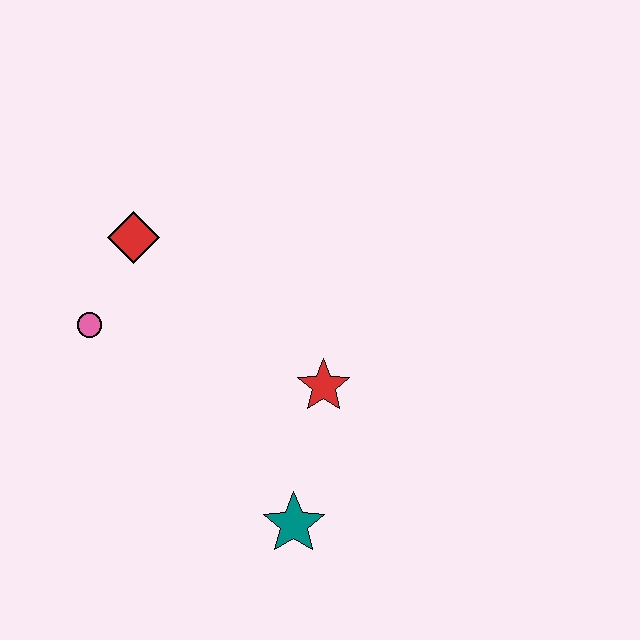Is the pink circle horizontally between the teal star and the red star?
No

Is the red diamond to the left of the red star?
Yes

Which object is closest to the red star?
The teal star is closest to the red star.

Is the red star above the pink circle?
No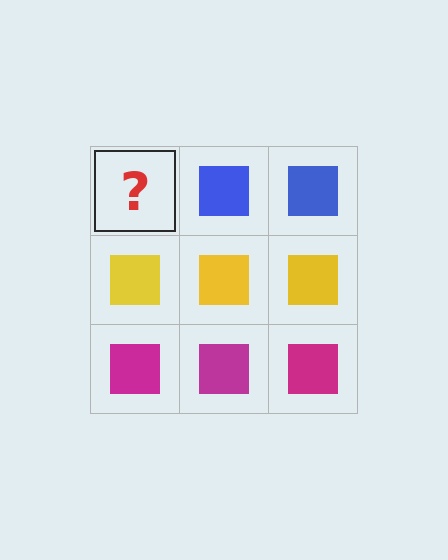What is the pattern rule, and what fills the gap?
The rule is that each row has a consistent color. The gap should be filled with a blue square.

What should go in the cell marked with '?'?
The missing cell should contain a blue square.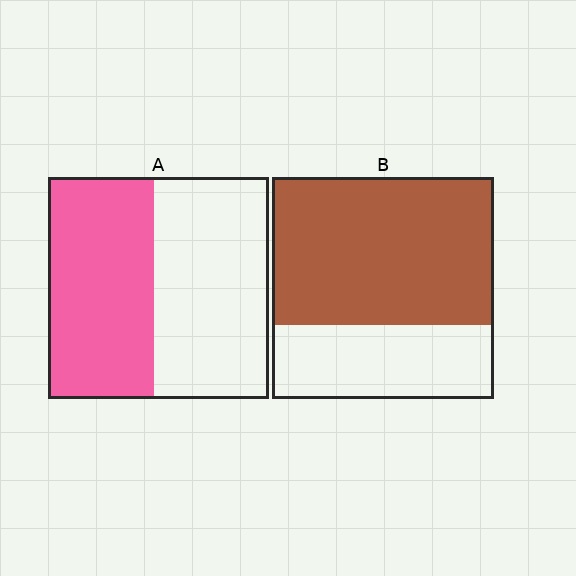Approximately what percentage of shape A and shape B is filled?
A is approximately 50% and B is approximately 65%.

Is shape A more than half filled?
Roughly half.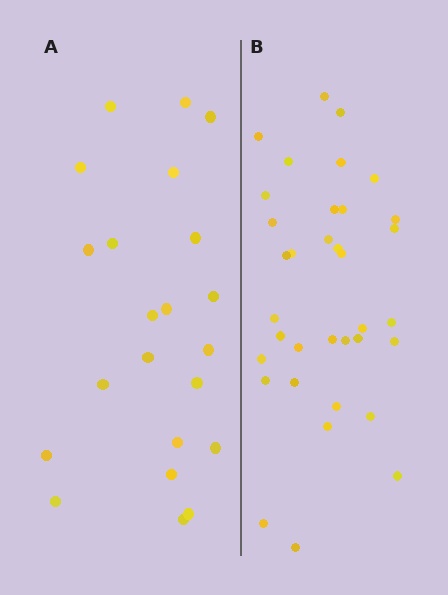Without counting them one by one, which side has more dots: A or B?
Region B (the right region) has more dots.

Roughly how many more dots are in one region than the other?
Region B has approximately 15 more dots than region A.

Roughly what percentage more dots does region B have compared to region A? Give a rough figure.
About 60% more.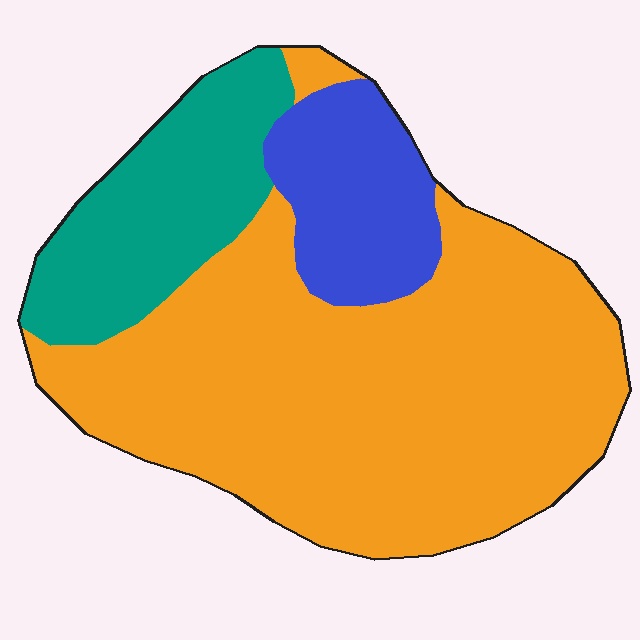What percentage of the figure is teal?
Teal takes up less than a quarter of the figure.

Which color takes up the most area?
Orange, at roughly 65%.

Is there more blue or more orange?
Orange.